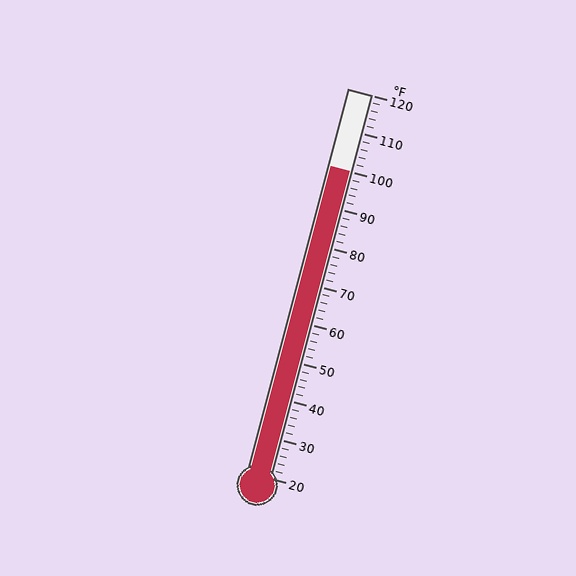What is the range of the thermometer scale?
The thermometer scale ranges from 20°F to 120°F.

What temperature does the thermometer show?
The thermometer shows approximately 100°F.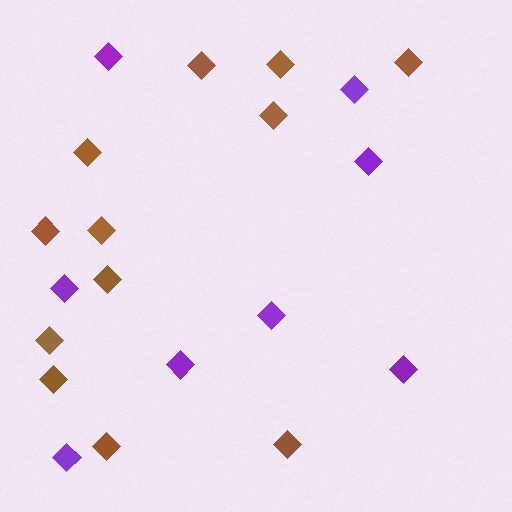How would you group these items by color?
There are 2 groups: one group of purple diamonds (8) and one group of brown diamonds (12).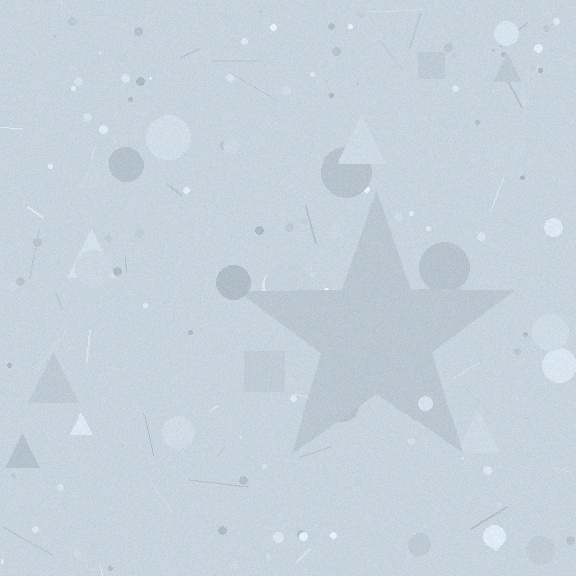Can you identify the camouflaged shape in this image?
The camouflaged shape is a star.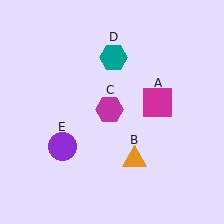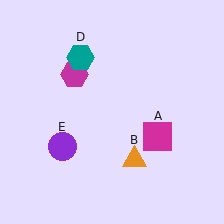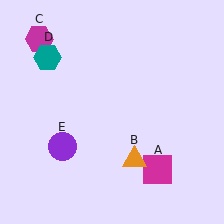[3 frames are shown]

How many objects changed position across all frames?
3 objects changed position: magenta square (object A), magenta hexagon (object C), teal hexagon (object D).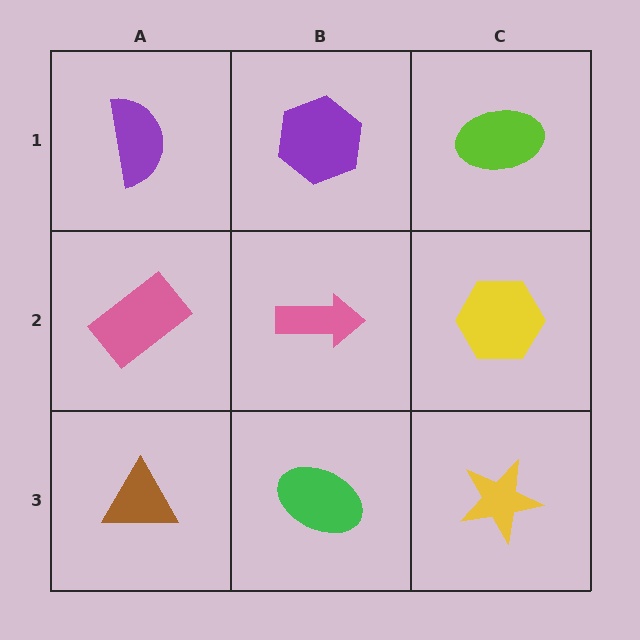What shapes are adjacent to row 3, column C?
A yellow hexagon (row 2, column C), a green ellipse (row 3, column B).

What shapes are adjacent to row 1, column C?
A yellow hexagon (row 2, column C), a purple hexagon (row 1, column B).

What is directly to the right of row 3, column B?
A yellow star.